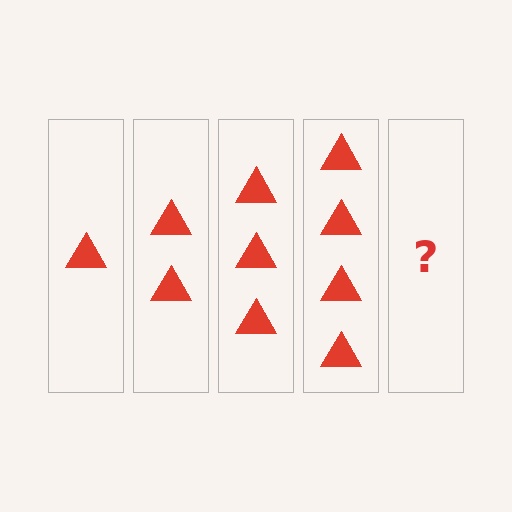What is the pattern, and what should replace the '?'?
The pattern is that each step adds one more triangle. The '?' should be 5 triangles.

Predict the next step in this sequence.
The next step is 5 triangles.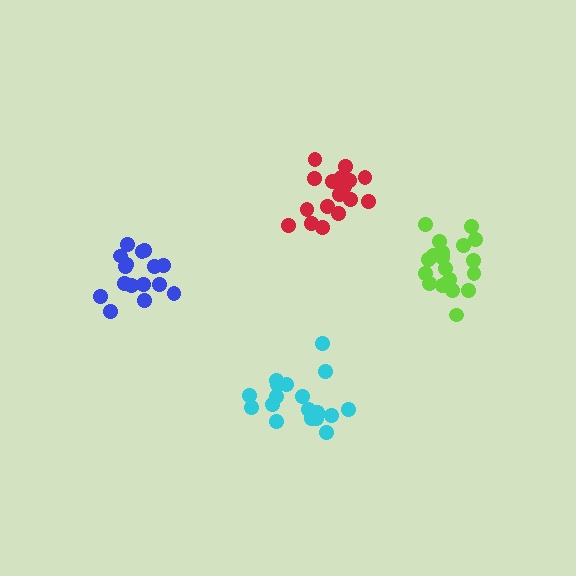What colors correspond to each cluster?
The clusters are colored: red, lime, cyan, blue.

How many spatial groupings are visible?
There are 4 spatial groupings.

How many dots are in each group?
Group 1: 17 dots, Group 2: 19 dots, Group 3: 18 dots, Group 4: 16 dots (70 total).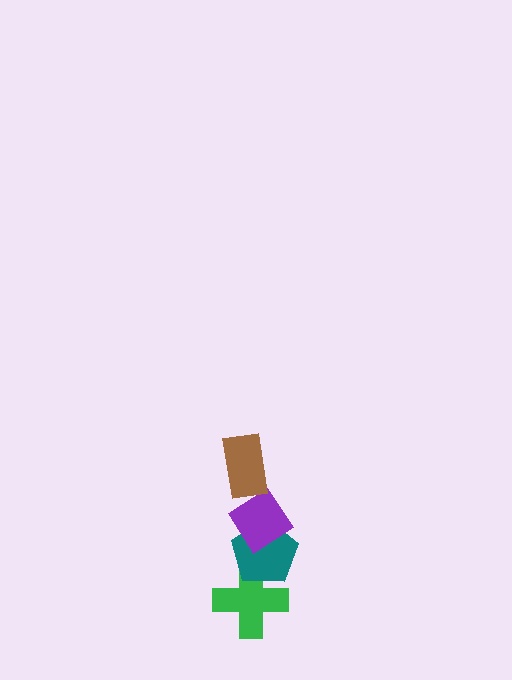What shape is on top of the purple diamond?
The brown rectangle is on top of the purple diamond.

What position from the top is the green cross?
The green cross is 4th from the top.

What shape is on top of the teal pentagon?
The purple diamond is on top of the teal pentagon.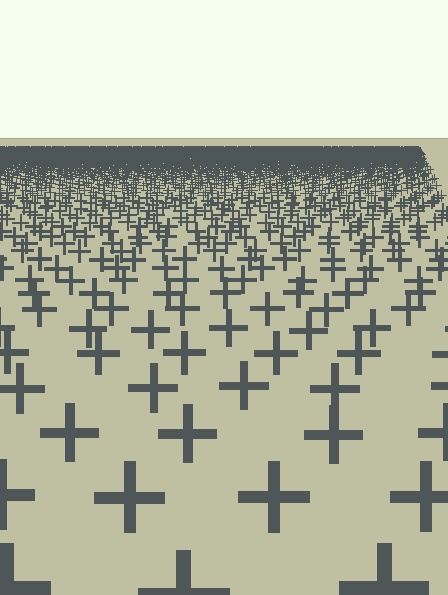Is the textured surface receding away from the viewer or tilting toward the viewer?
The surface is receding away from the viewer. Texture elements get smaller and denser toward the top.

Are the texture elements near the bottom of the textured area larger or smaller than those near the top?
Larger. Near the bottom, elements are closer to the viewer and appear at a bigger on-screen size.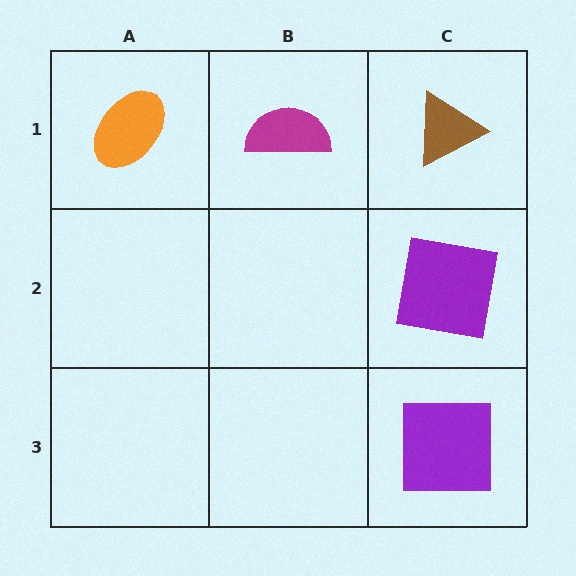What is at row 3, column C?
A purple square.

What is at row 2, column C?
A purple square.